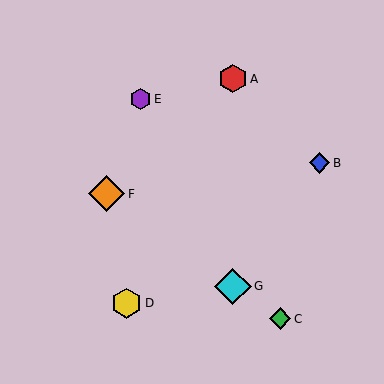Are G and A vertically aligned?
Yes, both are at x≈233.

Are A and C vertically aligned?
No, A is at x≈233 and C is at x≈280.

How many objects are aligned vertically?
2 objects (A, G) are aligned vertically.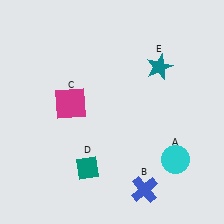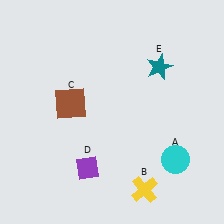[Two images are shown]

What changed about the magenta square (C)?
In Image 1, C is magenta. In Image 2, it changed to brown.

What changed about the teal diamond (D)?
In Image 1, D is teal. In Image 2, it changed to purple.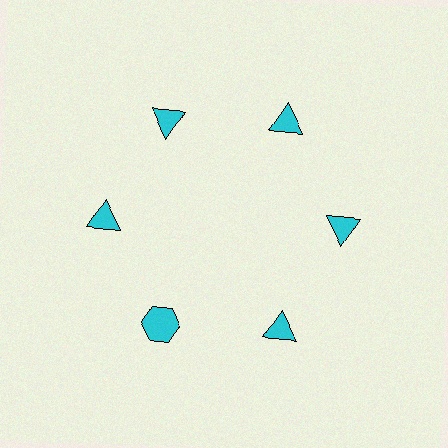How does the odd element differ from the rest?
It has a different shape: hexagon instead of triangle.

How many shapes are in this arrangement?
There are 6 shapes arranged in a ring pattern.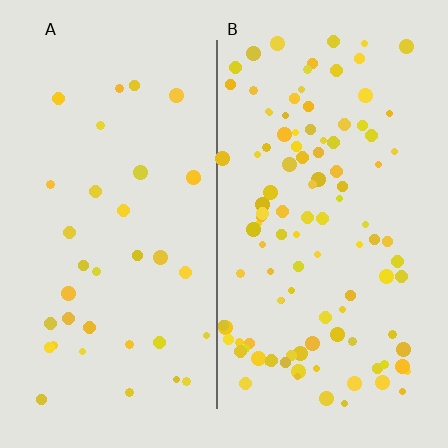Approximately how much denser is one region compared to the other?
Approximately 3.0× — region B over region A.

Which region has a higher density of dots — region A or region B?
B (the right).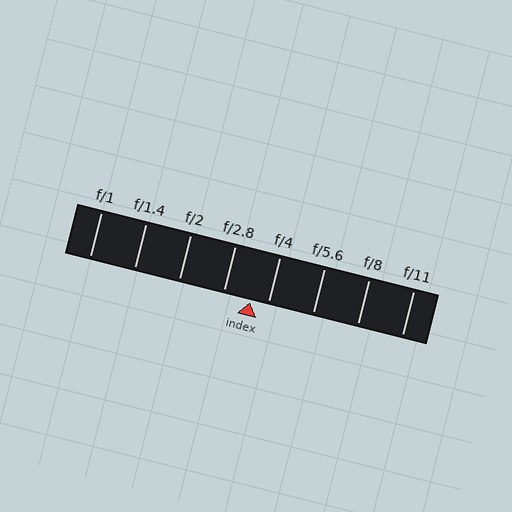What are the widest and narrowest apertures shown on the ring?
The widest aperture shown is f/1 and the narrowest is f/11.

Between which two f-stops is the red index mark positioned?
The index mark is between f/2.8 and f/4.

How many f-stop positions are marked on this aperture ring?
There are 8 f-stop positions marked.